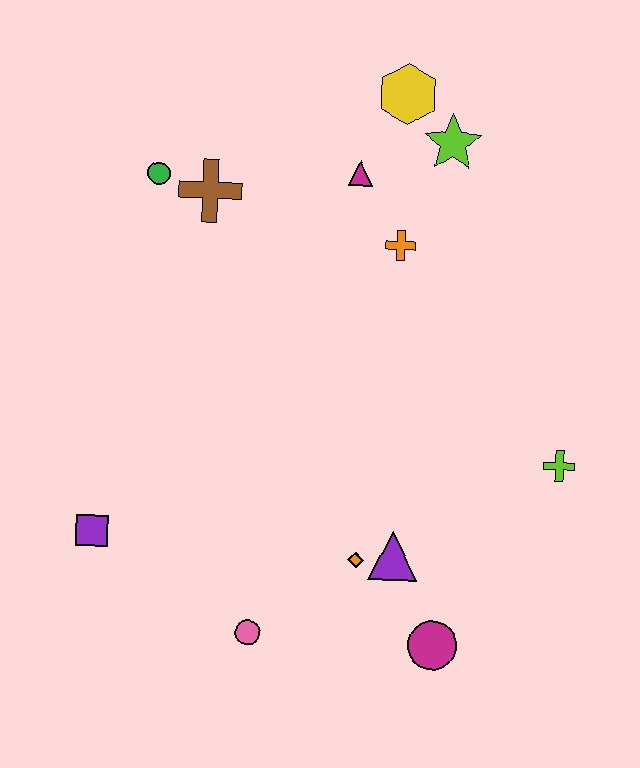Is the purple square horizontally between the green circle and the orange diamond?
No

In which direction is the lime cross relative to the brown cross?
The lime cross is to the right of the brown cross.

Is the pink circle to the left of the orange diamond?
Yes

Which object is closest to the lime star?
The yellow hexagon is closest to the lime star.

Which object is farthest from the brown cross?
The magenta circle is farthest from the brown cross.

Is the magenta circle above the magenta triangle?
No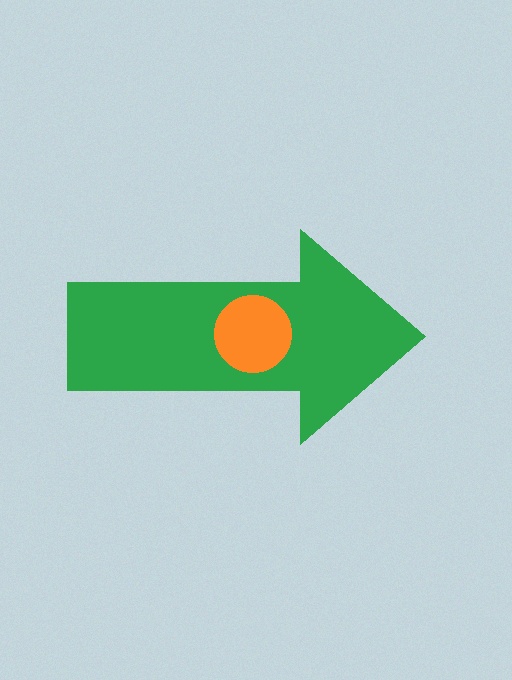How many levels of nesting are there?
2.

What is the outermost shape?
The green arrow.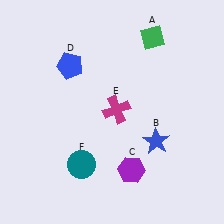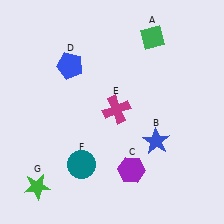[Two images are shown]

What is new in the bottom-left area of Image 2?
A green star (G) was added in the bottom-left area of Image 2.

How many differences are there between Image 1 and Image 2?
There is 1 difference between the two images.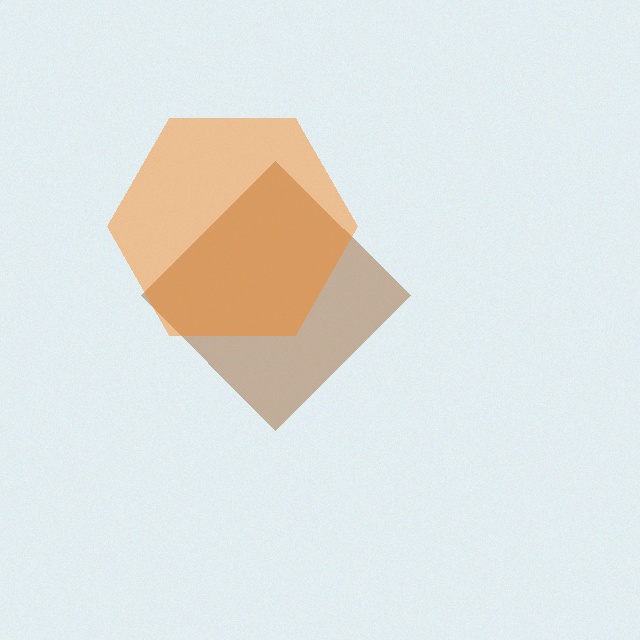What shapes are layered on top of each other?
The layered shapes are: a brown diamond, an orange hexagon.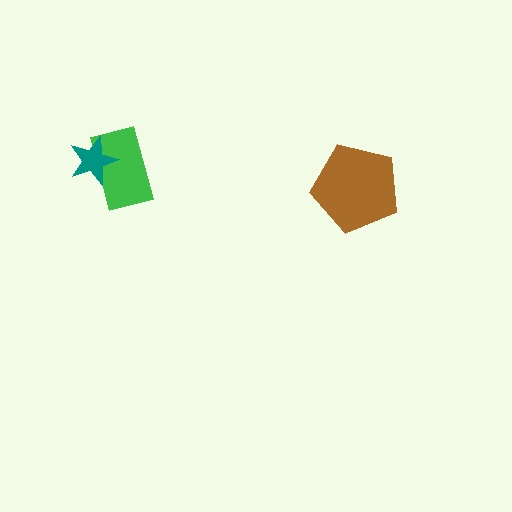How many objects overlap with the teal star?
1 object overlaps with the teal star.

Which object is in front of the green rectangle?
The teal star is in front of the green rectangle.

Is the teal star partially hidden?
No, no other shape covers it.